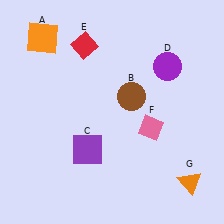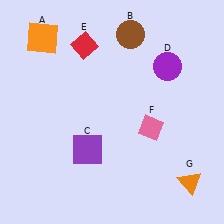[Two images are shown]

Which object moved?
The brown circle (B) moved up.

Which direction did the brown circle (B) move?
The brown circle (B) moved up.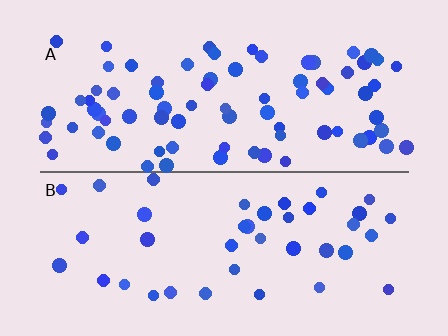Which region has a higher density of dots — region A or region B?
A (the top).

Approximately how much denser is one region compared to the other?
Approximately 2.0× — region A over region B.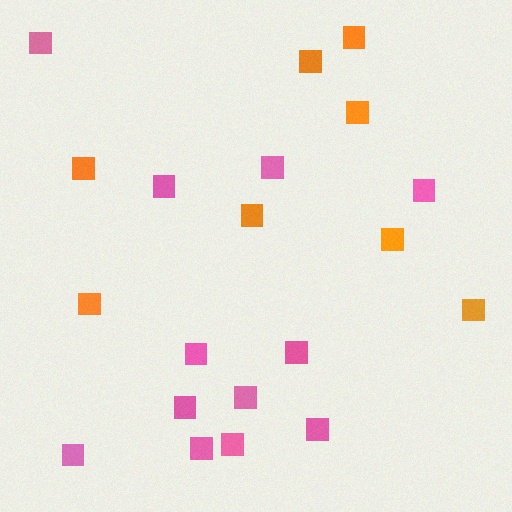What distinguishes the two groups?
There are 2 groups: one group of pink squares (12) and one group of orange squares (8).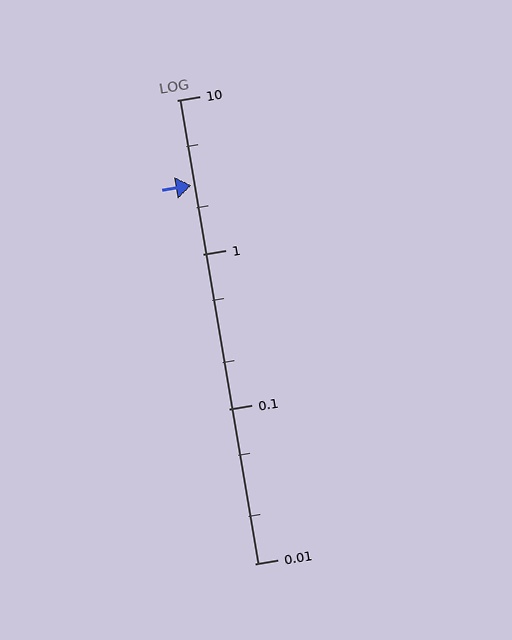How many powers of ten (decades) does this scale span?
The scale spans 3 decades, from 0.01 to 10.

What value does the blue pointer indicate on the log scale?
The pointer indicates approximately 2.8.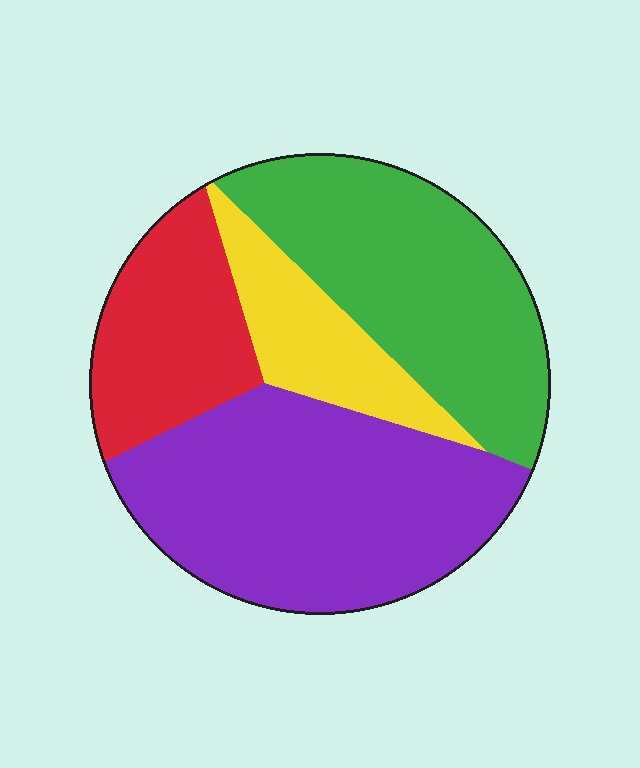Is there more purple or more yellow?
Purple.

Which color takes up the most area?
Purple, at roughly 40%.